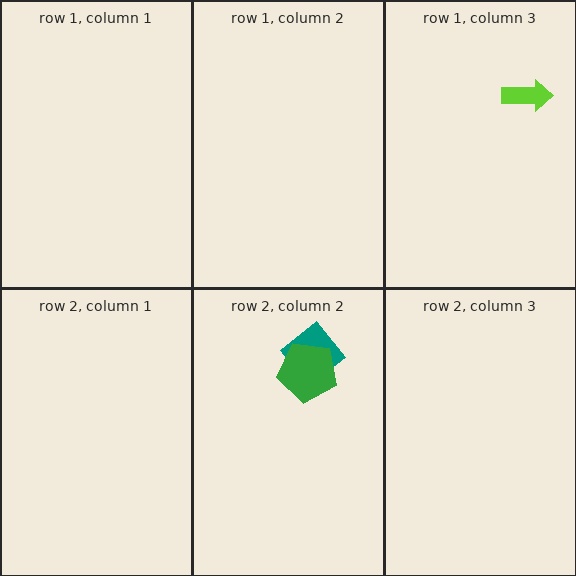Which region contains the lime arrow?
The row 1, column 3 region.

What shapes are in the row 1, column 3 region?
The lime arrow.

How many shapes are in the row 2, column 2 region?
2.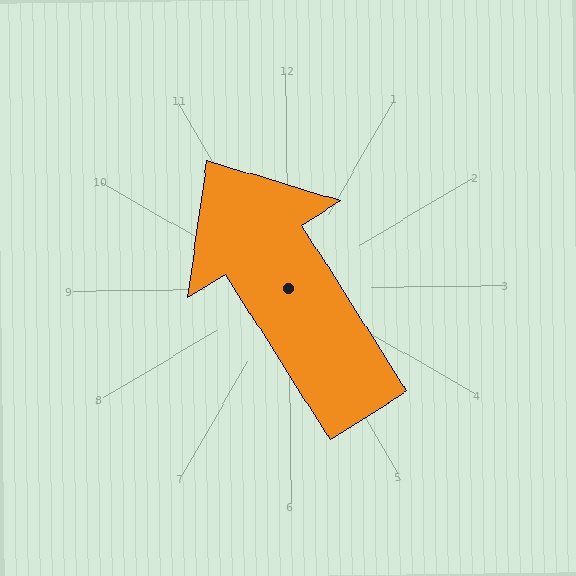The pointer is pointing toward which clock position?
Roughly 11 o'clock.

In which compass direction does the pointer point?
Northwest.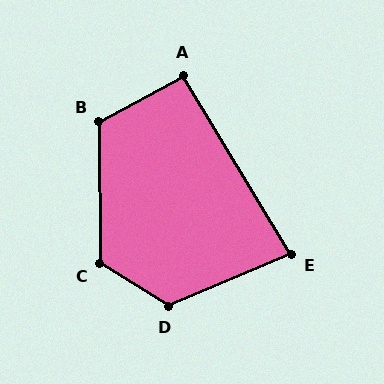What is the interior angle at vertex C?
Approximately 122 degrees (obtuse).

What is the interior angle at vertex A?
Approximately 92 degrees (approximately right).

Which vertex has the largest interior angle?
D, at approximately 125 degrees.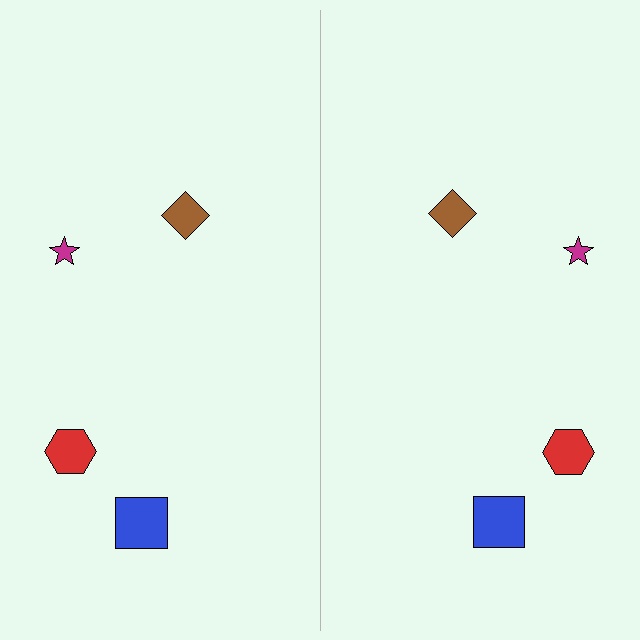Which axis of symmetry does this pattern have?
The pattern has a vertical axis of symmetry running through the center of the image.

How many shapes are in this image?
There are 8 shapes in this image.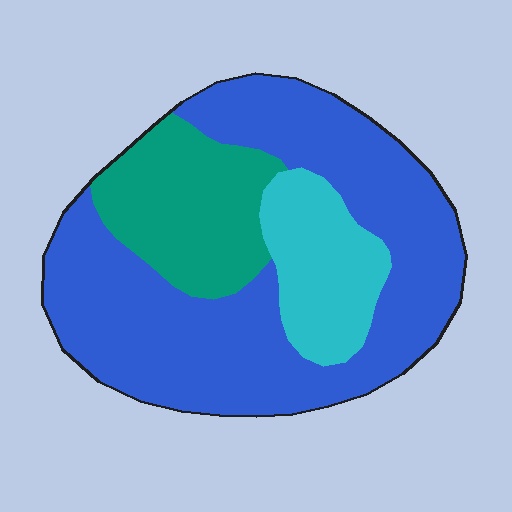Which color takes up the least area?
Cyan, at roughly 15%.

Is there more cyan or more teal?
Teal.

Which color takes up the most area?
Blue, at roughly 65%.